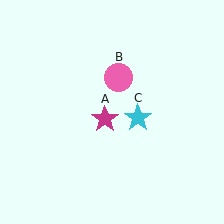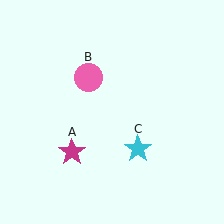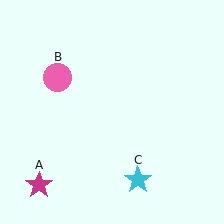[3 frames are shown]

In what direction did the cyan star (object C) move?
The cyan star (object C) moved down.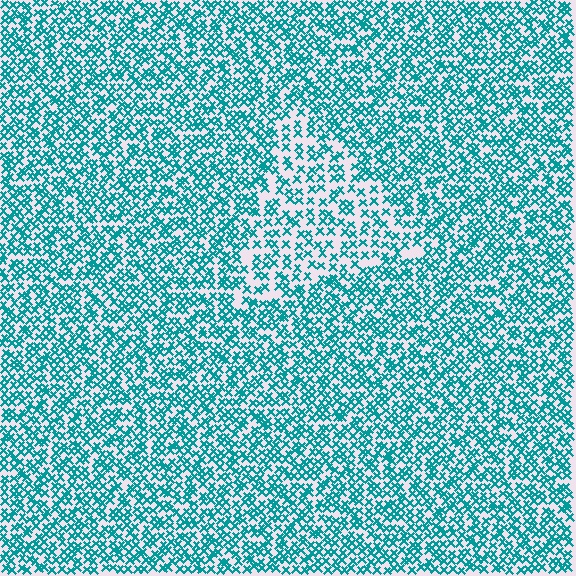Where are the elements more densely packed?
The elements are more densely packed outside the triangle boundary.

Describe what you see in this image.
The image contains small teal elements arranged at two different densities. A triangle-shaped region is visible where the elements are less densely packed than the surrounding area.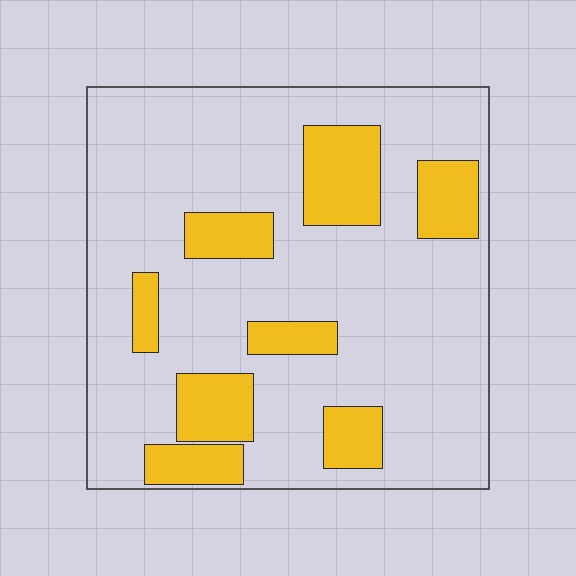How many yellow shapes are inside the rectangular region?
8.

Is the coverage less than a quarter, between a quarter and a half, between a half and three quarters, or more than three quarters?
Less than a quarter.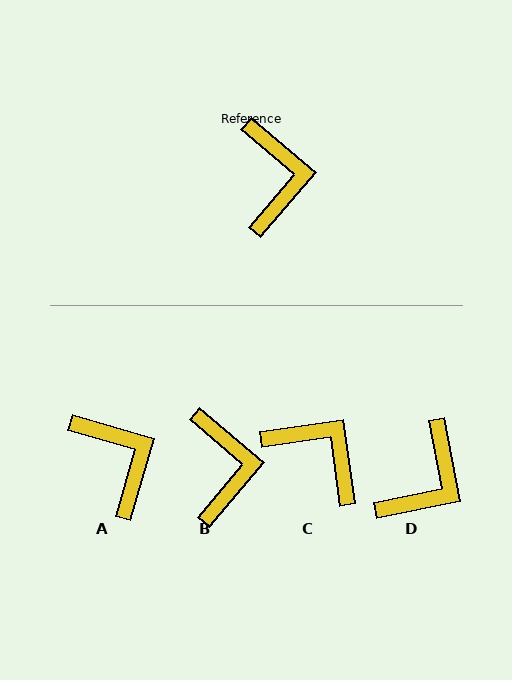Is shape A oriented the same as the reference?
No, it is off by about 24 degrees.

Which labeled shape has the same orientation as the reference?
B.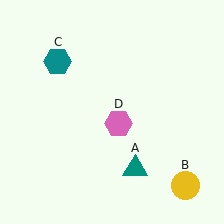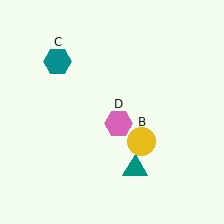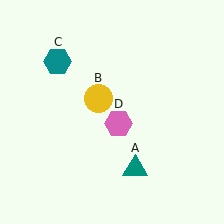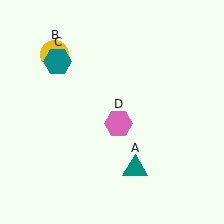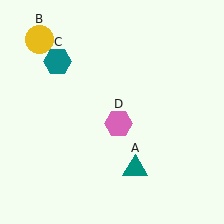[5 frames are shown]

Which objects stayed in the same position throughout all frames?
Teal triangle (object A) and teal hexagon (object C) and pink hexagon (object D) remained stationary.